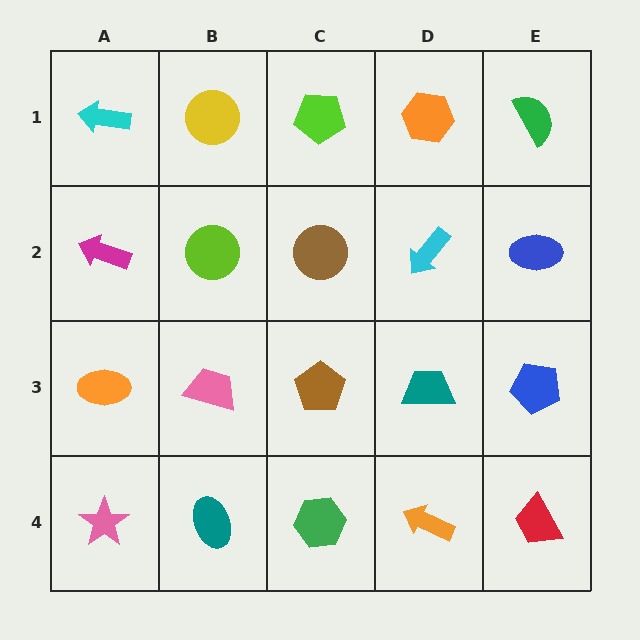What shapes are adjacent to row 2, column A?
A cyan arrow (row 1, column A), an orange ellipse (row 3, column A), a lime circle (row 2, column B).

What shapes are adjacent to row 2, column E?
A green semicircle (row 1, column E), a blue pentagon (row 3, column E), a cyan arrow (row 2, column D).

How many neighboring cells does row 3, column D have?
4.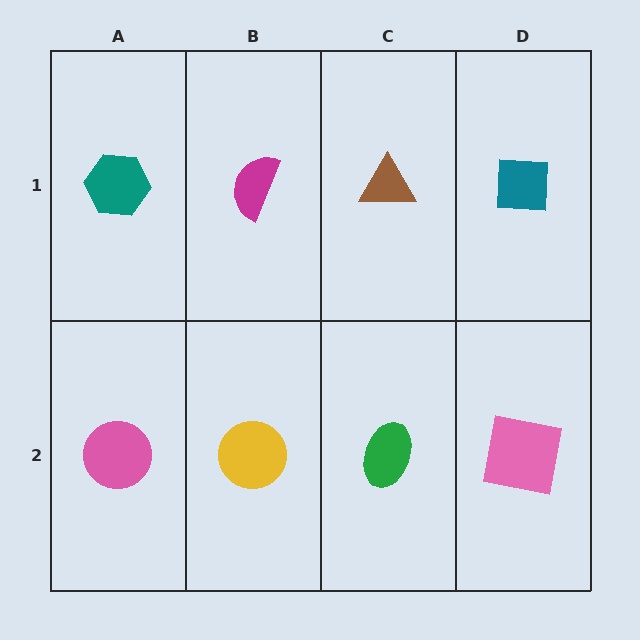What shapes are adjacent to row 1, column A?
A pink circle (row 2, column A), a magenta semicircle (row 1, column B).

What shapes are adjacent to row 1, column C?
A green ellipse (row 2, column C), a magenta semicircle (row 1, column B), a teal square (row 1, column D).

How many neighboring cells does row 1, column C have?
3.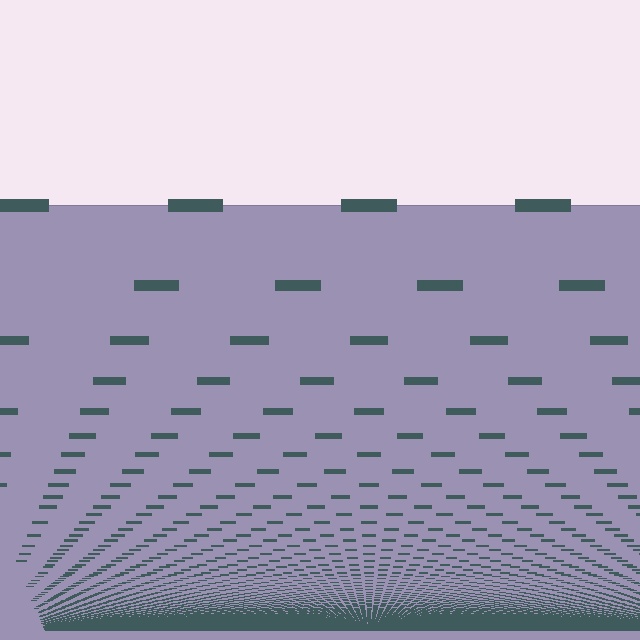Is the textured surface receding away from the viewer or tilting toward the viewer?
The surface appears to tilt toward the viewer. Texture elements get larger and sparser toward the top.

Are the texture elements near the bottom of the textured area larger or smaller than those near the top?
Smaller. The gradient is inverted — elements near the bottom are smaller and denser.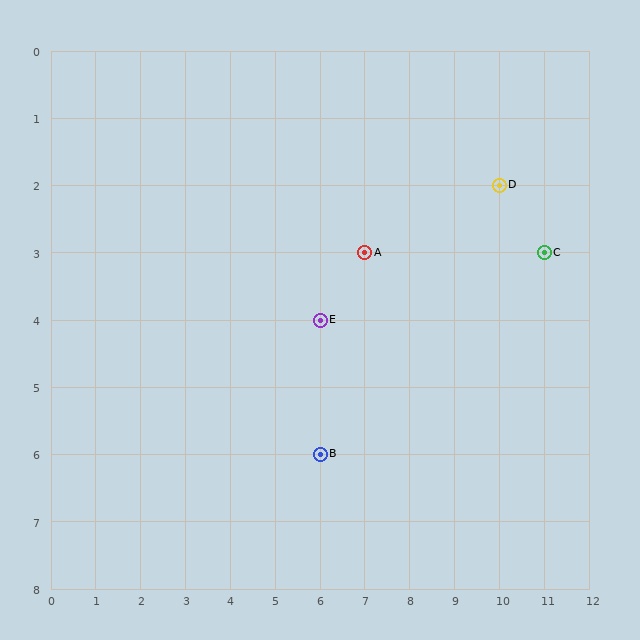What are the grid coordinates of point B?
Point B is at grid coordinates (6, 6).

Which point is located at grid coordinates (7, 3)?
Point A is at (7, 3).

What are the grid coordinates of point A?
Point A is at grid coordinates (7, 3).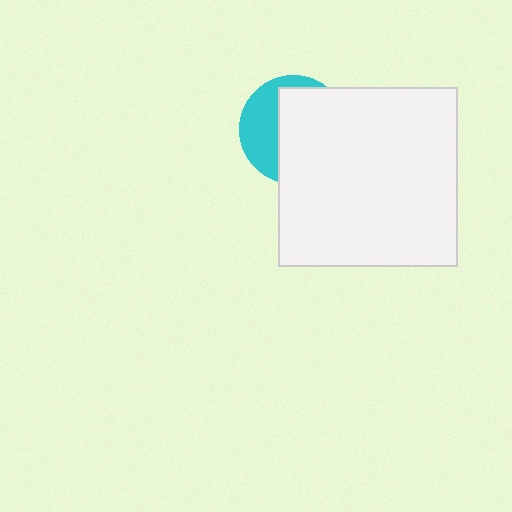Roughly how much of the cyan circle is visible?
A small part of it is visible (roughly 37%).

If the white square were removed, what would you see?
You would see the complete cyan circle.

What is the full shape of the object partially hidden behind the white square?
The partially hidden object is a cyan circle.